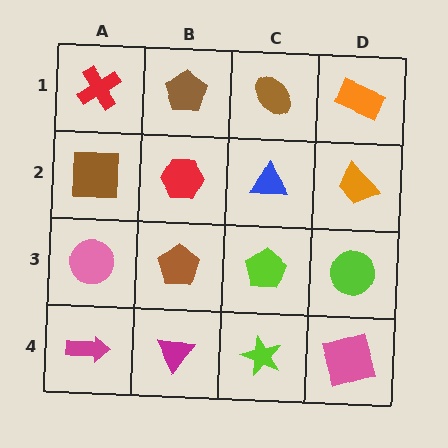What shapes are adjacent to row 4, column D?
A lime circle (row 3, column D), a lime star (row 4, column C).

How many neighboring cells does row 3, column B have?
4.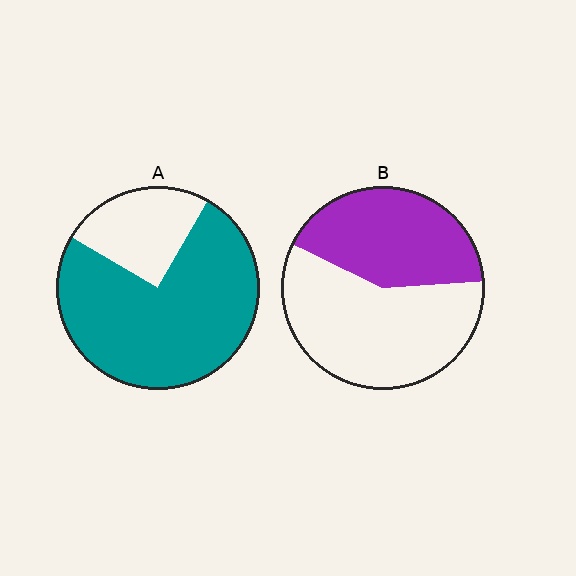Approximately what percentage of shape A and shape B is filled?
A is approximately 75% and B is approximately 40%.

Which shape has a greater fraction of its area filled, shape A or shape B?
Shape A.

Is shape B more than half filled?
No.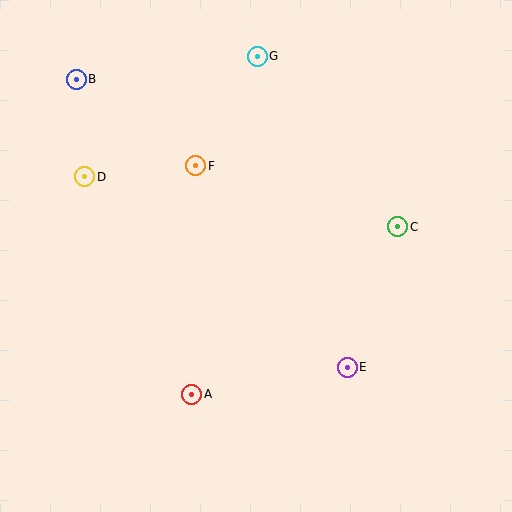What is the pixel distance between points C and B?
The distance between C and B is 353 pixels.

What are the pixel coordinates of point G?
Point G is at (257, 56).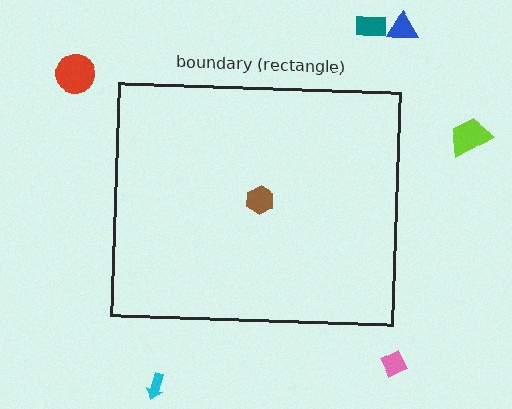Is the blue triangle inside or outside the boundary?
Outside.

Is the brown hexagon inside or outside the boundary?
Inside.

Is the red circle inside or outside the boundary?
Outside.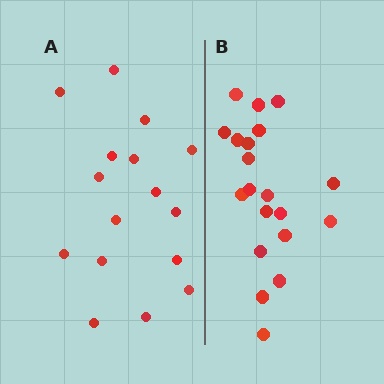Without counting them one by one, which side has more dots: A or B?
Region B (the right region) has more dots.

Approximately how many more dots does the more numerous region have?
Region B has about 4 more dots than region A.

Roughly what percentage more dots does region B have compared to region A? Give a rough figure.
About 25% more.